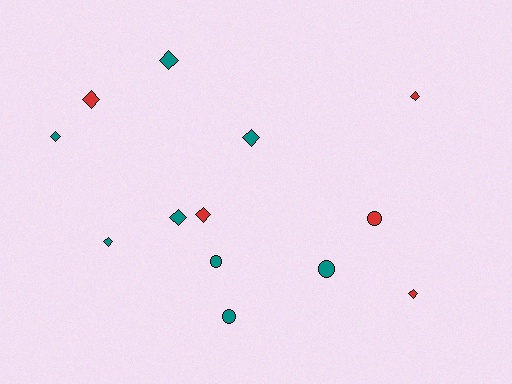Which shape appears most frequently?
Diamond, with 9 objects.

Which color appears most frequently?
Teal, with 8 objects.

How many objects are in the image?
There are 13 objects.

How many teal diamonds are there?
There are 5 teal diamonds.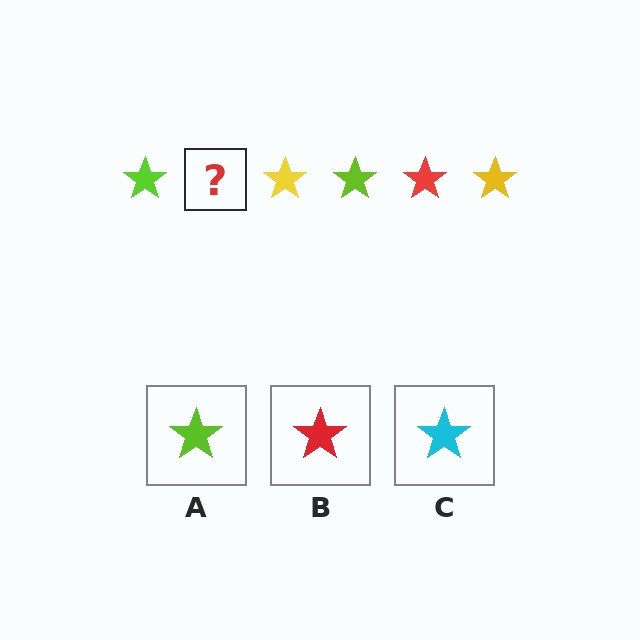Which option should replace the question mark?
Option B.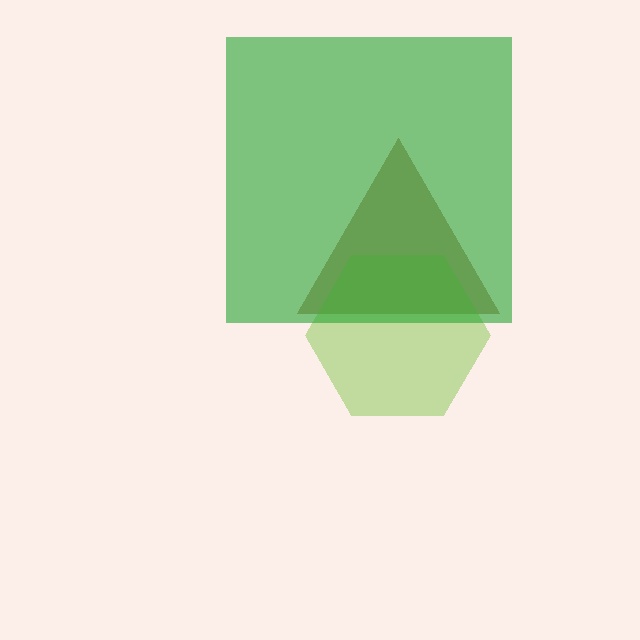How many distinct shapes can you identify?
There are 3 distinct shapes: a brown triangle, a lime hexagon, a green square.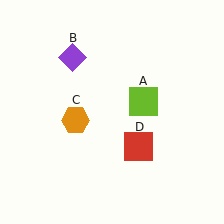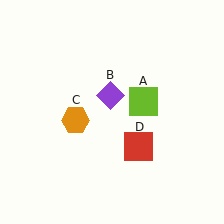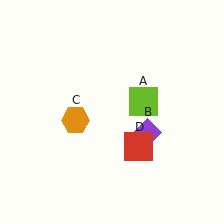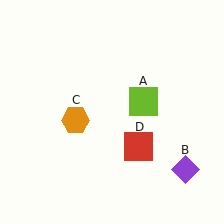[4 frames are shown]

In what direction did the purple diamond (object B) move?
The purple diamond (object B) moved down and to the right.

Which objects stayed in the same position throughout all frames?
Lime square (object A) and orange hexagon (object C) and red square (object D) remained stationary.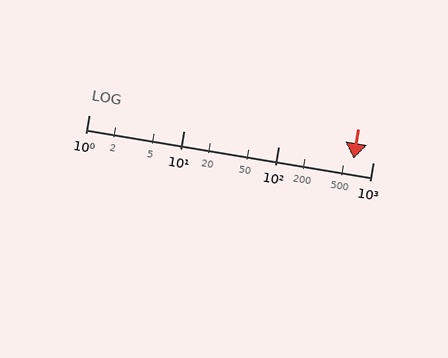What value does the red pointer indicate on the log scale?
The pointer indicates approximately 630.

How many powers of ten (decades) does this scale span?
The scale spans 3 decades, from 1 to 1000.